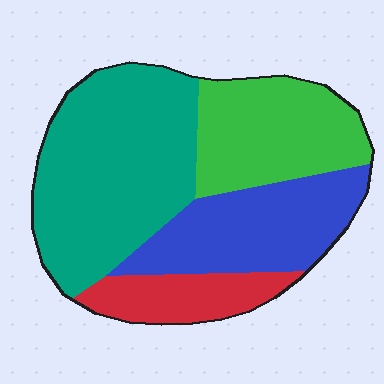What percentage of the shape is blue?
Blue covers about 25% of the shape.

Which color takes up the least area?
Red, at roughly 10%.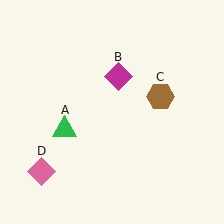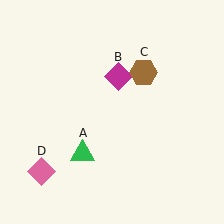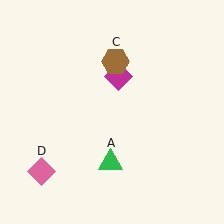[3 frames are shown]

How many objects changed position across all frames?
2 objects changed position: green triangle (object A), brown hexagon (object C).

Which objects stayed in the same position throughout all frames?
Magenta diamond (object B) and pink diamond (object D) remained stationary.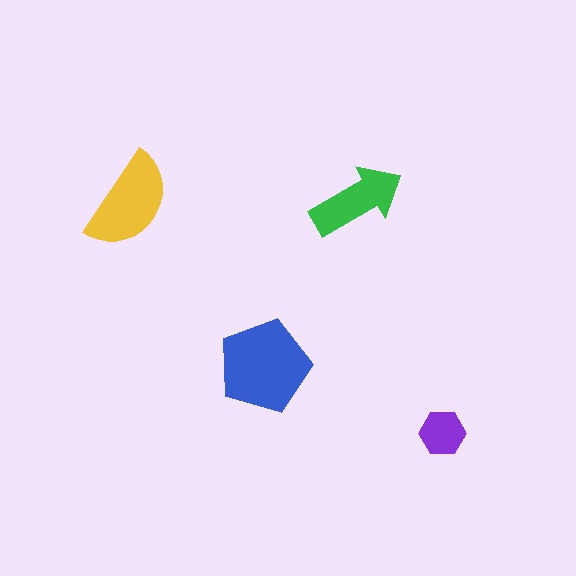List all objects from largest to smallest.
The blue pentagon, the yellow semicircle, the green arrow, the purple hexagon.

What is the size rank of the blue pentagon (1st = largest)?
1st.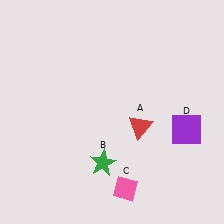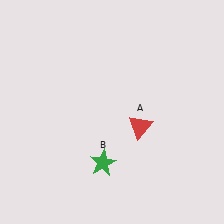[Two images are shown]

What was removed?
The pink diamond (C), the purple square (D) were removed in Image 2.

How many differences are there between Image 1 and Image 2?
There are 2 differences between the two images.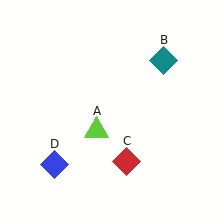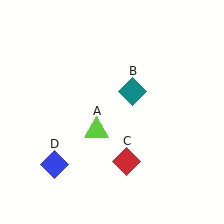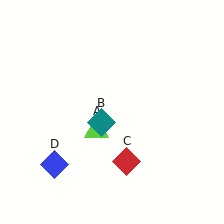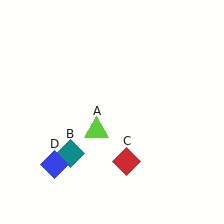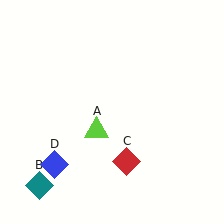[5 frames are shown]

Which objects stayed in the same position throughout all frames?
Lime triangle (object A) and red diamond (object C) and blue diamond (object D) remained stationary.